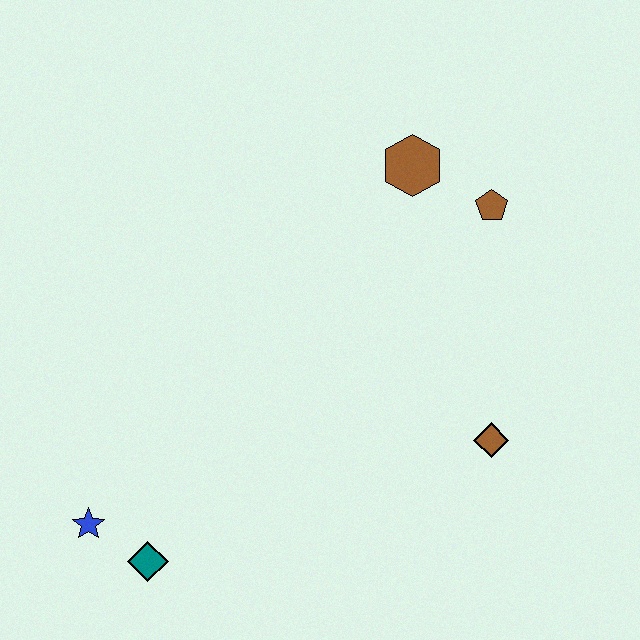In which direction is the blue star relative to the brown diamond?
The blue star is to the left of the brown diamond.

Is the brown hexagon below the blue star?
No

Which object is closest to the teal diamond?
The blue star is closest to the teal diamond.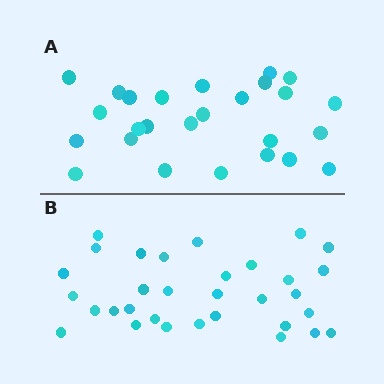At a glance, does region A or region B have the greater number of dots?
Region B (the bottom region) has more dots.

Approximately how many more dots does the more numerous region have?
Region B has about 6 more dots than region A.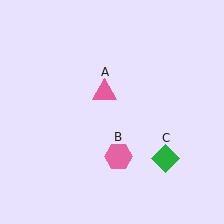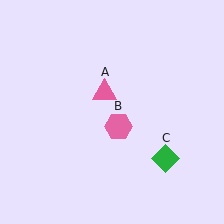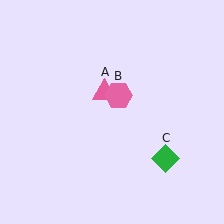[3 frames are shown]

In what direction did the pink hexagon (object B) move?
The pink hexagon (object B) moved up.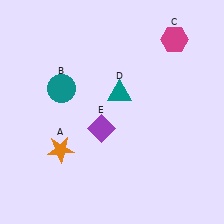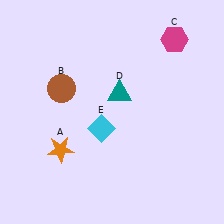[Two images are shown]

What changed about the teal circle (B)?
In Image 1, B is teal. In Image 2, it changed to brown.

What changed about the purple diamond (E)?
In Image 1, E is purple. In Image 2, it changed to cyan.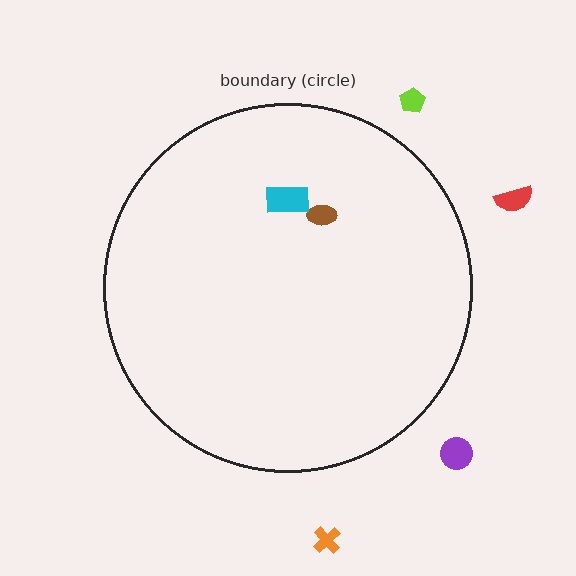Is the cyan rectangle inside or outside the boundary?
Inside.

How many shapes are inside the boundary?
2 inside, 4 outside.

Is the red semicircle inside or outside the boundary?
Outside.